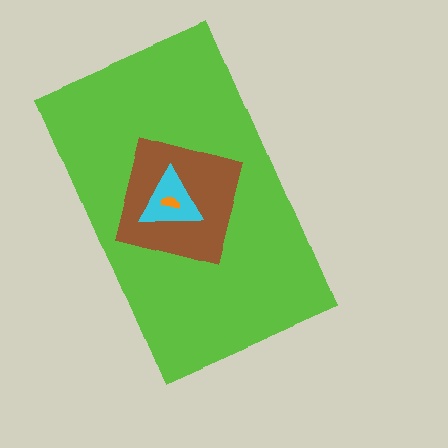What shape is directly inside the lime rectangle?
The brown square.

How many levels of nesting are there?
4.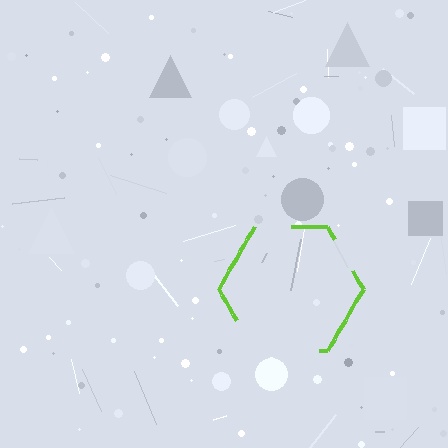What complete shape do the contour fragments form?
The contour fragments form a hexagon.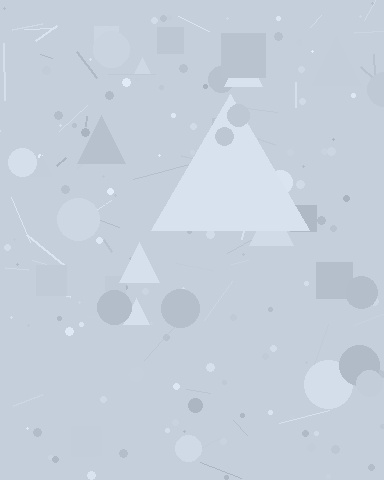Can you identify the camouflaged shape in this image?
The camouflaged shape is a triangle.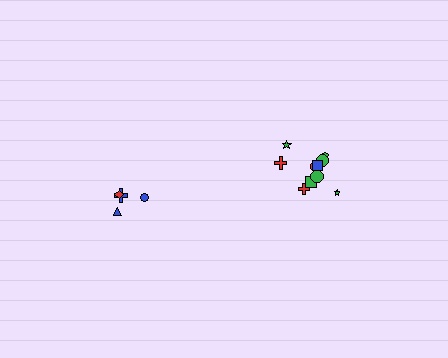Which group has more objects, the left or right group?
The right group.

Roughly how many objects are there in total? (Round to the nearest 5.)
Roughly 15 objects in total.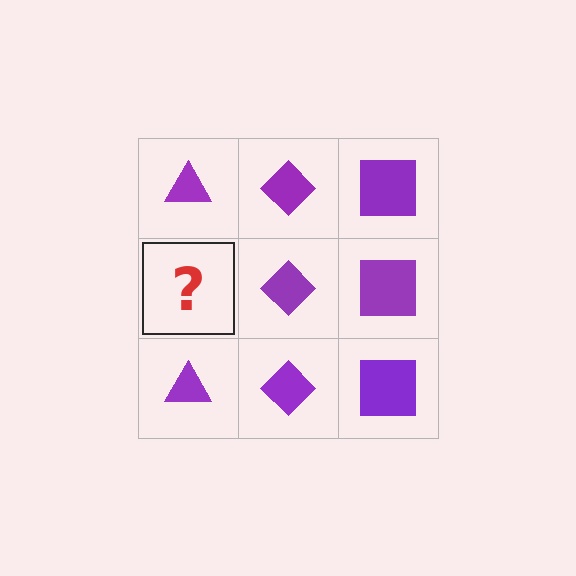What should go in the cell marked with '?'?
The missing cell should contain a purple triangle.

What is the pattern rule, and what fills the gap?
The rule is that each column has a consistent shape. The gap should be filled with a purple triangle.